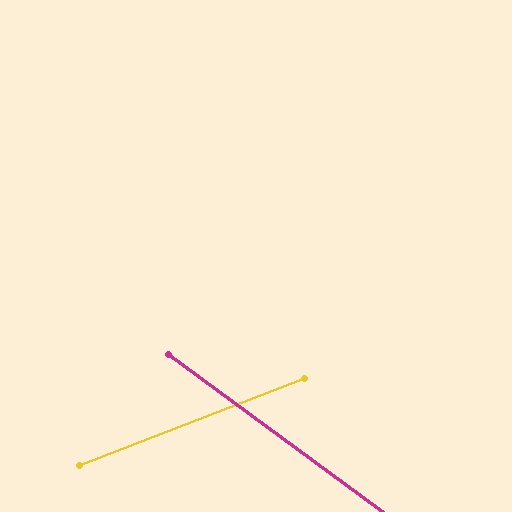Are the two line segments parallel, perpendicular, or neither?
Neither parallel nor perpendicular — they differ by about 57°.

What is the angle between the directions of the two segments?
Approximately 57 degrees.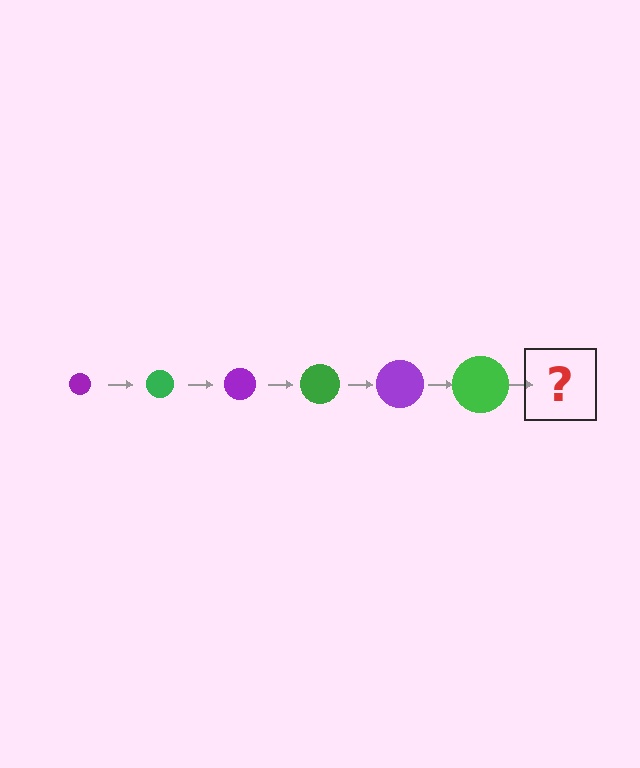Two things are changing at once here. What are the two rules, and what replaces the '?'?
The two rules are that the circle grows larger each step and the color cycles through purple and green. The '?' should be a purple circle, larger than the previous one.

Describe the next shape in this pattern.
It should be a purple circle, larger than the previous one.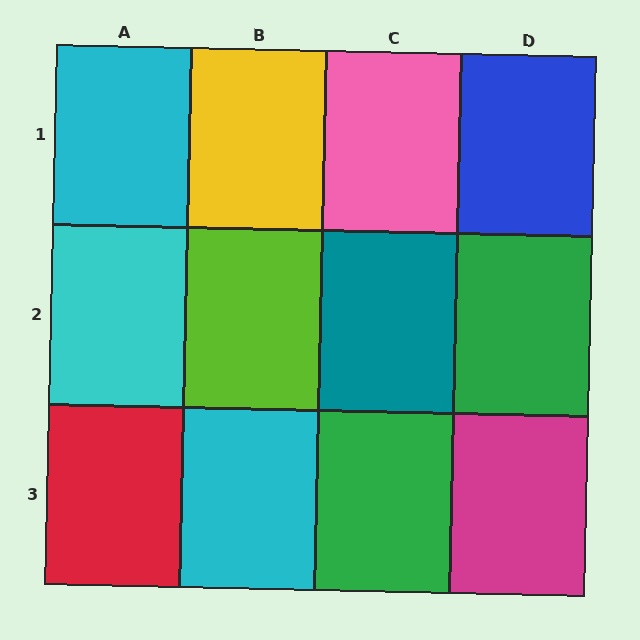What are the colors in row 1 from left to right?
Cyan, yellow, pink, blue.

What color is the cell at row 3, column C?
Green.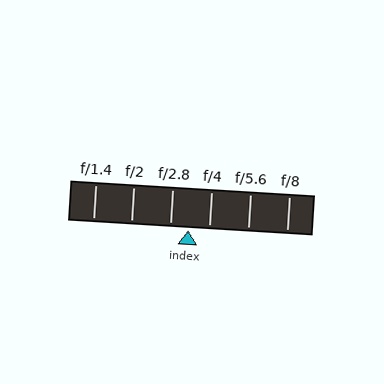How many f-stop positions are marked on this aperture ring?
There are 6 f-stop positions marked.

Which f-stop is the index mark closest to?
The index mark is closest to f/2.8.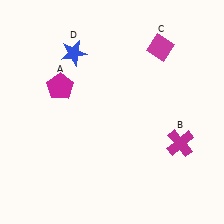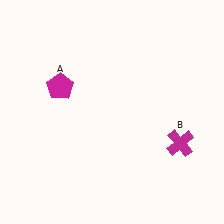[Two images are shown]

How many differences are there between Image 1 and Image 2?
There are 2 differences between the two images.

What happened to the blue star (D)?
The blue star (D) was removed in Image 2. It was in the top-left area of Image 1.